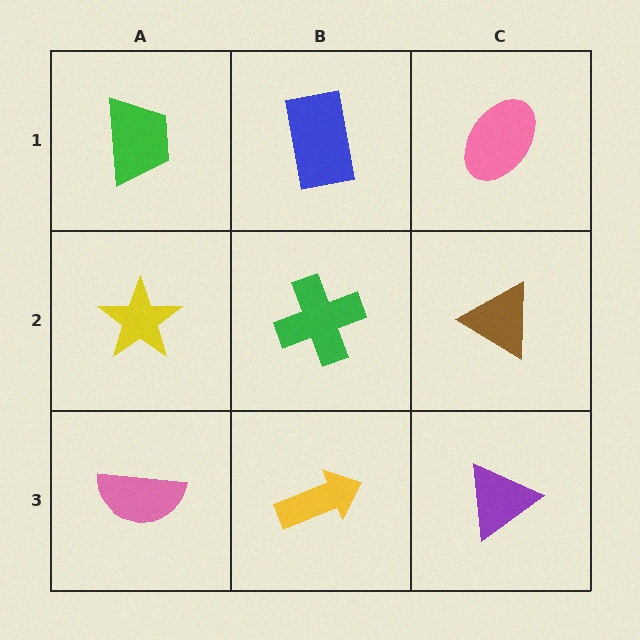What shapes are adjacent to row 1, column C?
A brown triangle (row 2, column C), a blue rectangle (row 1, column B).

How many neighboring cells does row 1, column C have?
2.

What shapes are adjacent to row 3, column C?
A brown triangle (row 2, column C), a yellow arrow (row 3, column B).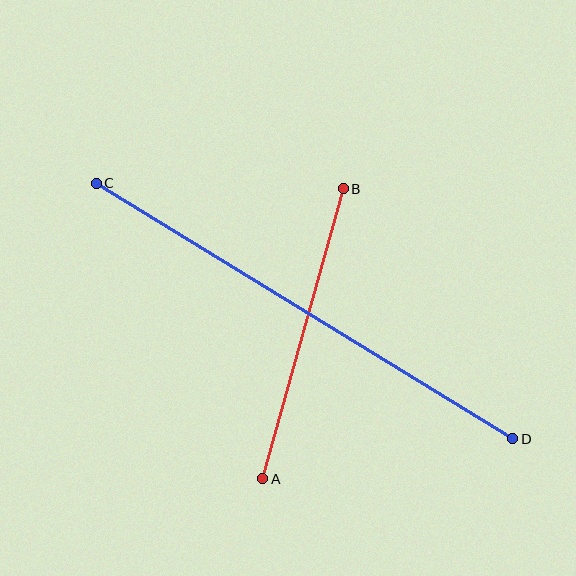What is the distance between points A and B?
The distance is approximately 301 pixels.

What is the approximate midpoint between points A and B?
The midpoint is at approximately (303, 334) pixels.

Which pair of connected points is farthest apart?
Points C and D are farthest apart.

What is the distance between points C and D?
The distance is approximately 488 pixels.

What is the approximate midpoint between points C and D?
The midpoint is at approximately (304, 311) pixels.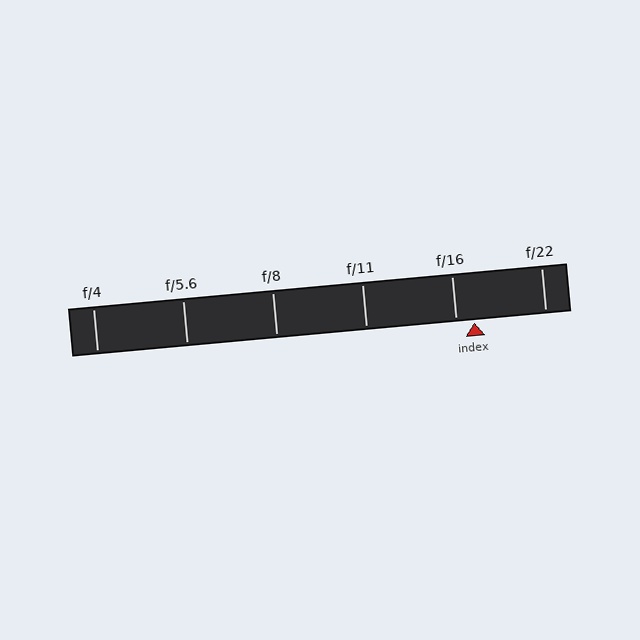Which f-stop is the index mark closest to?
The index mark is closest to f/16.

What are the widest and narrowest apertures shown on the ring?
The widest aperture shown is f/4 and the narrowest is f/22.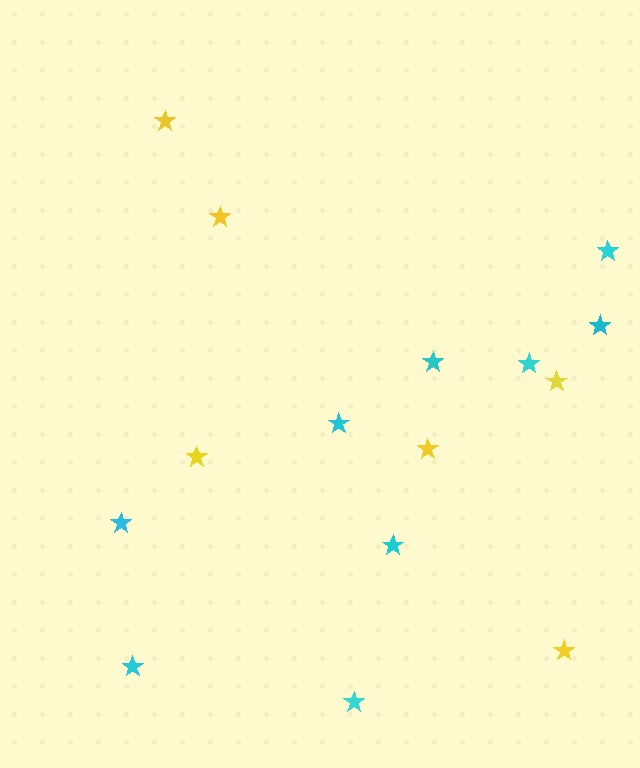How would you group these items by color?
There are 2 groups: one group of yellow stars (6) and one group of cyan stars (9).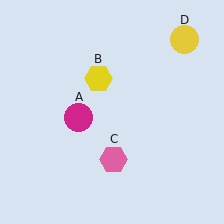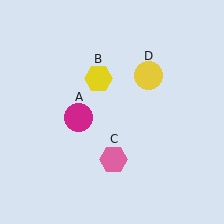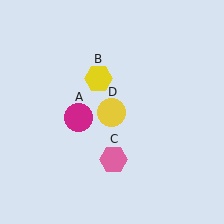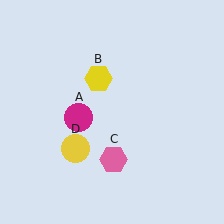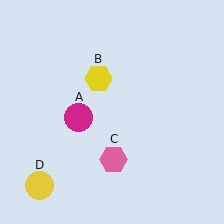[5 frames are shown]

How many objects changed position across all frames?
1 object changed position: yellow circle (object D).